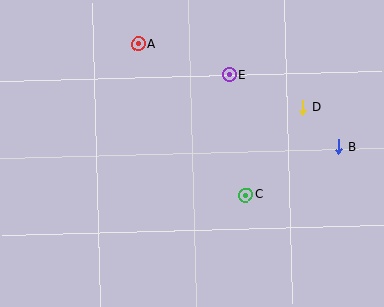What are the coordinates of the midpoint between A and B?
The midpoint between A and B is at (239, 95).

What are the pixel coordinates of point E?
Point E is at (229, 75).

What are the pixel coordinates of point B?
Point B is at (339, 147).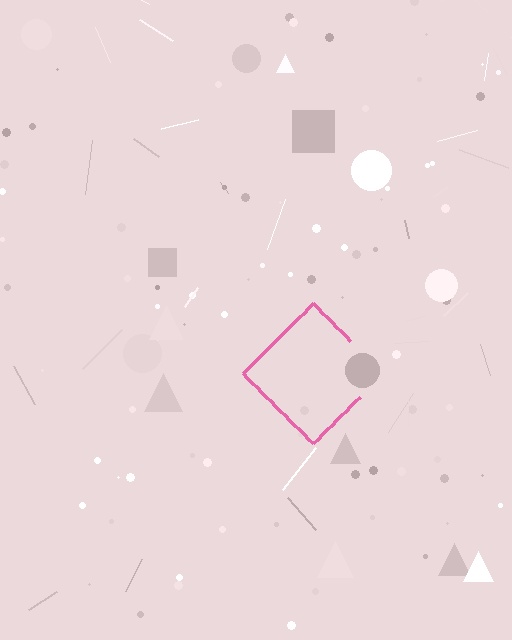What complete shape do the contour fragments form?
The contour fragments form a diamond.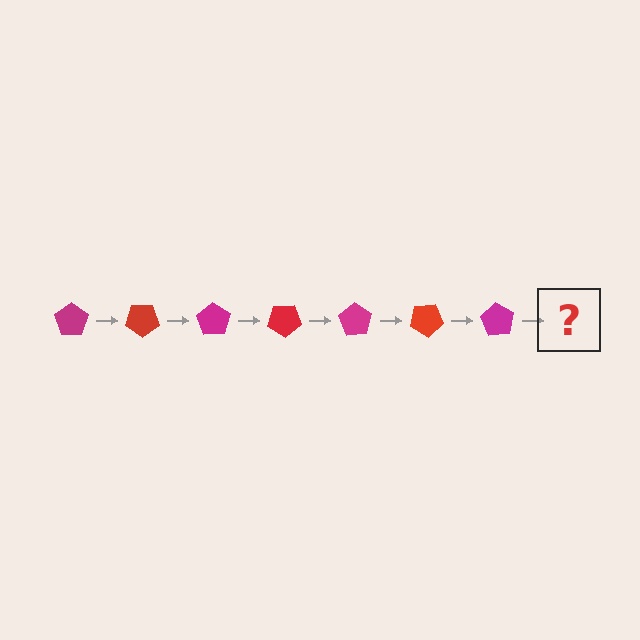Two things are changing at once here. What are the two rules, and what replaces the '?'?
The two rules are that it rotates 35 degrees each step and the color cycles through magenta and red. The '?' should be a red pentagon, rotated 245 degrees from the start.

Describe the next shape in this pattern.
It should be a red pentagon, rotated 245 degrees from the start.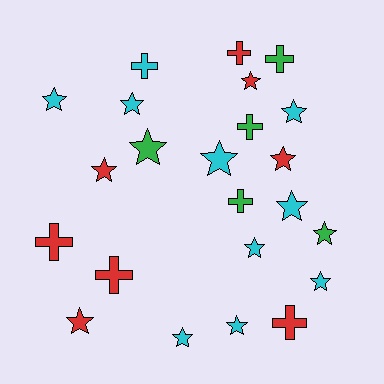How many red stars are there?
There are 4 red stars.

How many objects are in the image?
There are 23 objects.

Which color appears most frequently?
Cyan, with 10 objects.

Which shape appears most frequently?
Star, with 15 objects.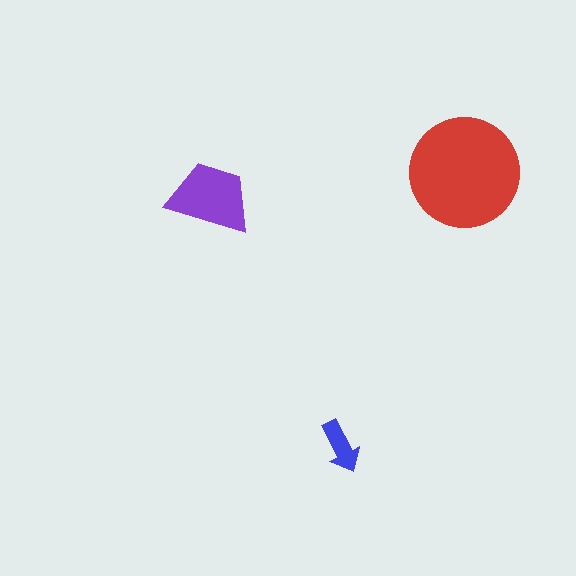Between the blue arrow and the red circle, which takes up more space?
The red circle.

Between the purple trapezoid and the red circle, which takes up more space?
The red circle.